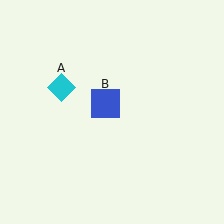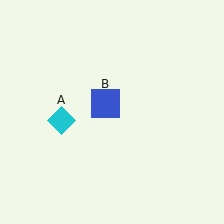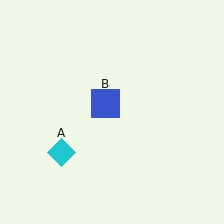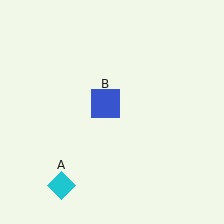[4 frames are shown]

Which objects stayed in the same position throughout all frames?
Blue square (object B) remained stationary.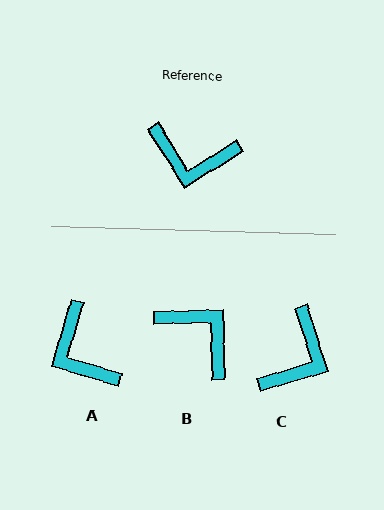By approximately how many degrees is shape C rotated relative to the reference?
Approximately 75 degrees counter-clockwise.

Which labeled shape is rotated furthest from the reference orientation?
B, about 150 degrees away.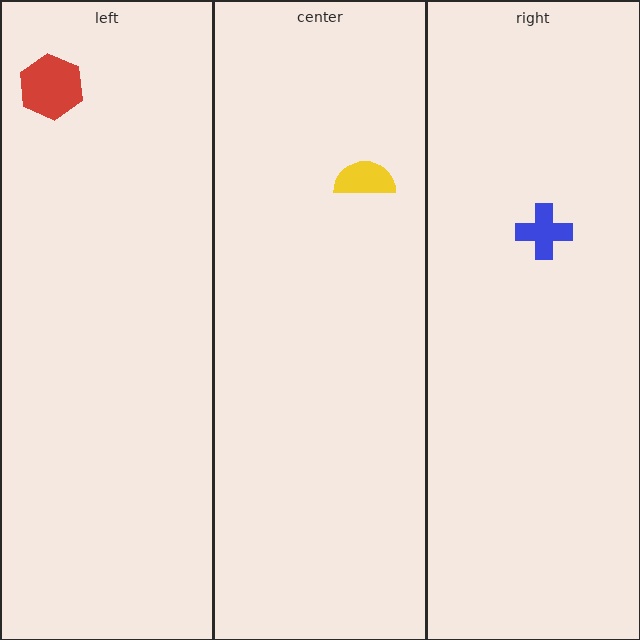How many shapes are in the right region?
1.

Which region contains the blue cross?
The right region.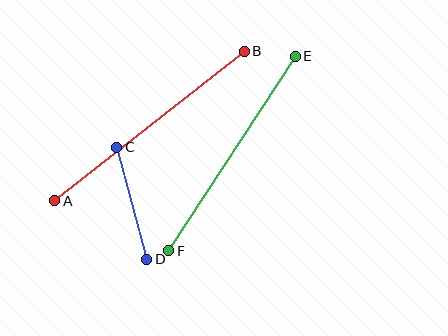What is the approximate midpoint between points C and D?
The midpoint is at approximately (132, 203) pixels.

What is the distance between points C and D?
The distance is approximately 116 pixels.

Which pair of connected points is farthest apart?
Points A and B are farthest apart.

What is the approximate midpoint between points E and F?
The midpoint is at approximately (232, 154) pixels.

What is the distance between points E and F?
The distance is approximately 232 pixels.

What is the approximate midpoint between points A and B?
The midpoint is at approximately (150, 126) pixels.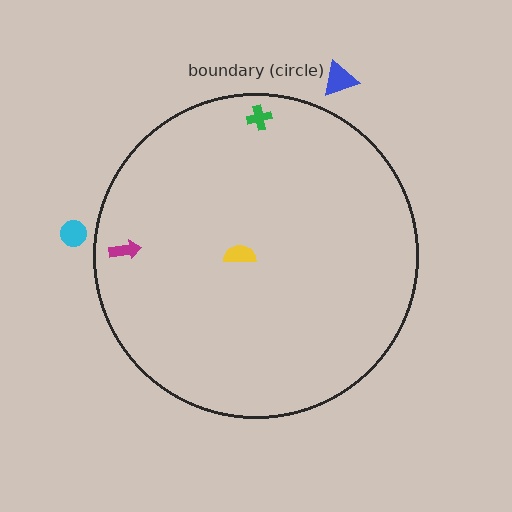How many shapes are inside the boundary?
3 inside, 2 outside.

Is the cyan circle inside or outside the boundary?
Outside.